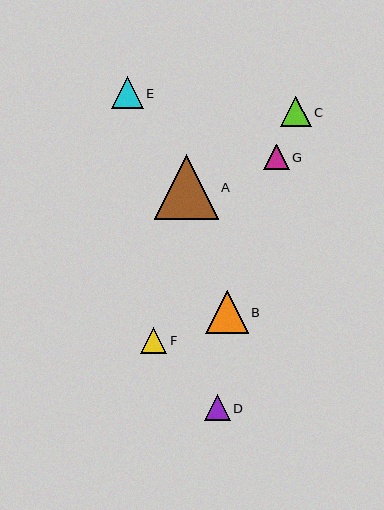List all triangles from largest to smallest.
From largest to smallest: A, B, E, C, D, F, G.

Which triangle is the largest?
Triangle A is the largest with a size of approximately 64 pixels.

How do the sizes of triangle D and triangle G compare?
Triangle D and triangle G are approximately the same size.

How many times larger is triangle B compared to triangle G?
Triangle B is approximately 1.7 times the size of triangle G.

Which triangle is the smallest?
Triangle G is the smallest with a size of approximately 25 pixels.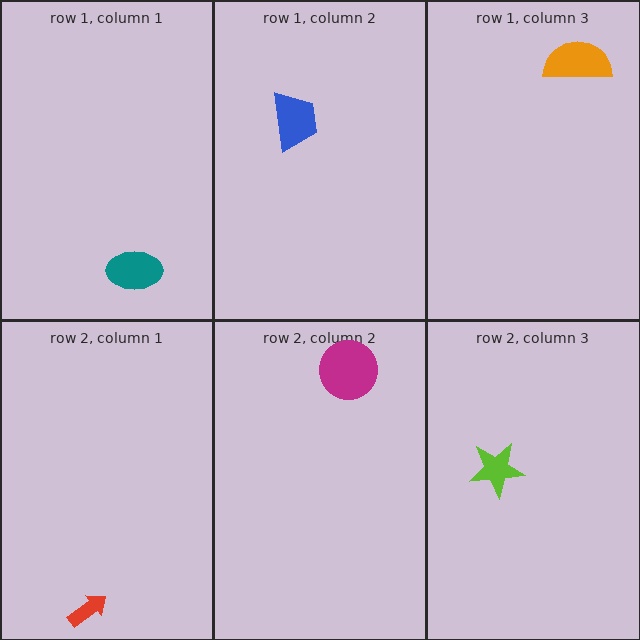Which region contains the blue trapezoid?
The row 1, column 2 region.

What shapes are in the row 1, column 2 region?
The blue trapezoid.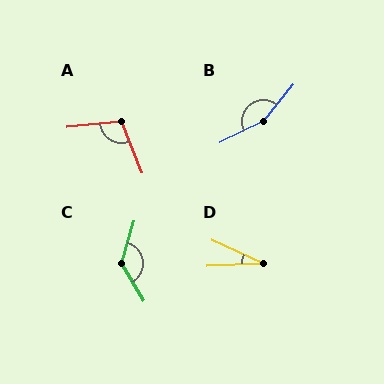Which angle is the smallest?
D, at approximately 27 degrees.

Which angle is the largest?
B, at approximately 155 degrees.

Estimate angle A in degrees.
Approximately 106 degrees.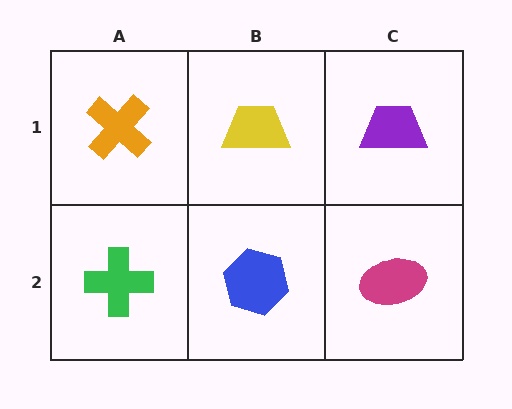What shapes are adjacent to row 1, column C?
A magenta ellipse (row 2, column C), a yellow trapezoid (row 1, column B).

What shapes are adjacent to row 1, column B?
A blue hexagon (row 2, column B), an orange cross (row 1, column A), a purple trapezoid (row 1, column C).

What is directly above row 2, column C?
A purple trapezoid.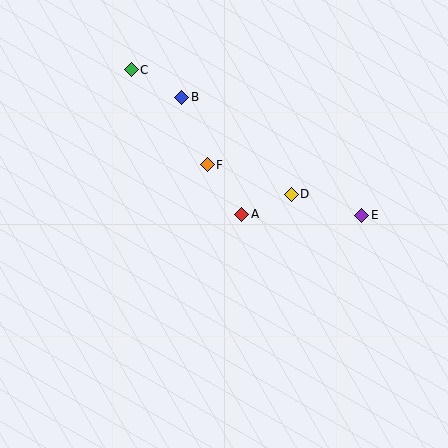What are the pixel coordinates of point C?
Point C is at (131, 70).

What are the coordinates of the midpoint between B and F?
The midpoint between B and F is at (194, 131).